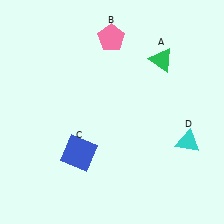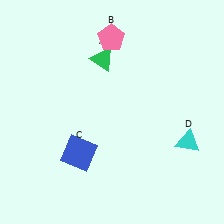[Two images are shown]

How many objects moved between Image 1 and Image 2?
1 object moved between the two images.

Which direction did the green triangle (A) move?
The green triangle (A) moved left.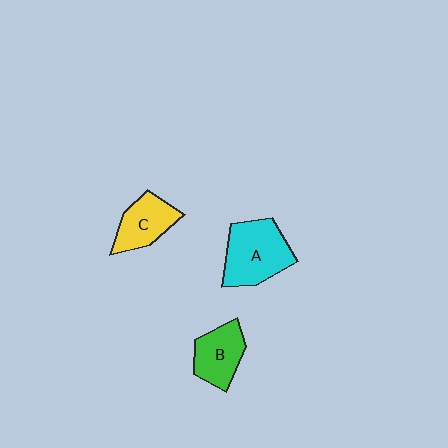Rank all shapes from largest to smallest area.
From largest to smallest: A (cyan), B (green), C (yellow).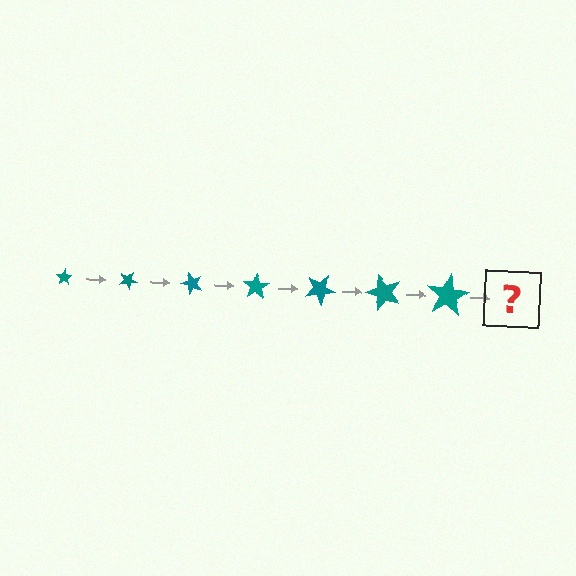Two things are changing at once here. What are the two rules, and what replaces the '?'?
The two rules are that the star grows larger each step and it rotates 25 degrees each step. The '?' should be a star, larger than the previous one and rotated 175 degrees from the start.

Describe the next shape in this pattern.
It should be a star, larger than the previous one and rotated 175 degrees from the start.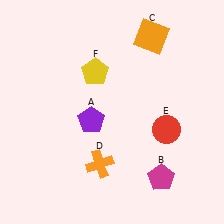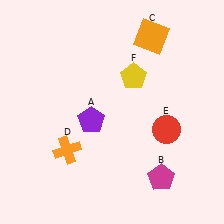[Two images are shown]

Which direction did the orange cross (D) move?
The orange cross (D) moved left.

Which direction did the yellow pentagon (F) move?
The yellow pentagon (F) moved right.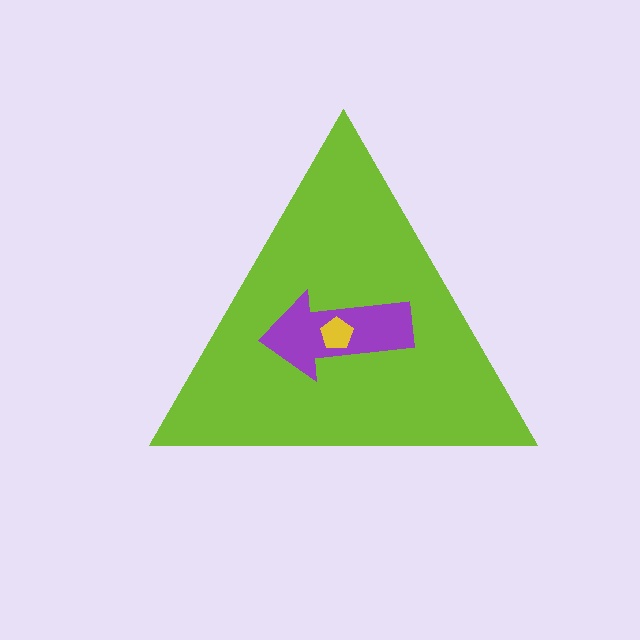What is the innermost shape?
The yellow pentagon.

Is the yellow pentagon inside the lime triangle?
Yes.